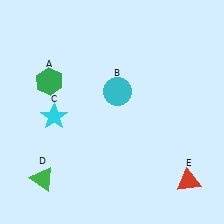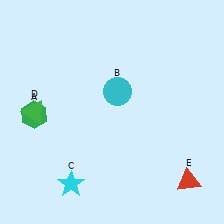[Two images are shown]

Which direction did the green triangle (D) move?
The green triangle (D) moved up.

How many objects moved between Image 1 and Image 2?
3 objects moved between the two images.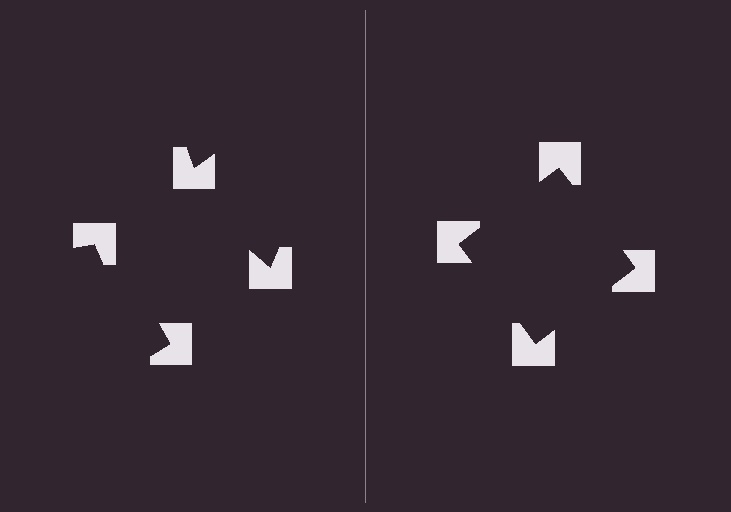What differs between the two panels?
The notched squares are positioned identically on both sides; only the wedge orientations differ. On the right they align to a square; on the left they are misaligned.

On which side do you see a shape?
An illusory square appears on the right side. On the left side the wedge cuts are rotated, so no coherent shape forms.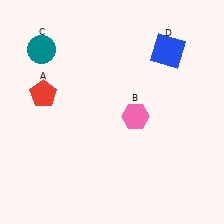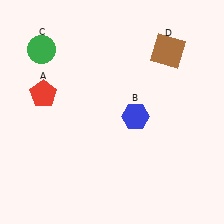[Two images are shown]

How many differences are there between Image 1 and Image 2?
There are 3 differences between the two images.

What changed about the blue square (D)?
In Image 1, D is blue. In Image 2, it changed to brown.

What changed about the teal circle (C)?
In Image 1, C is teal. In Image 2, it changed to green.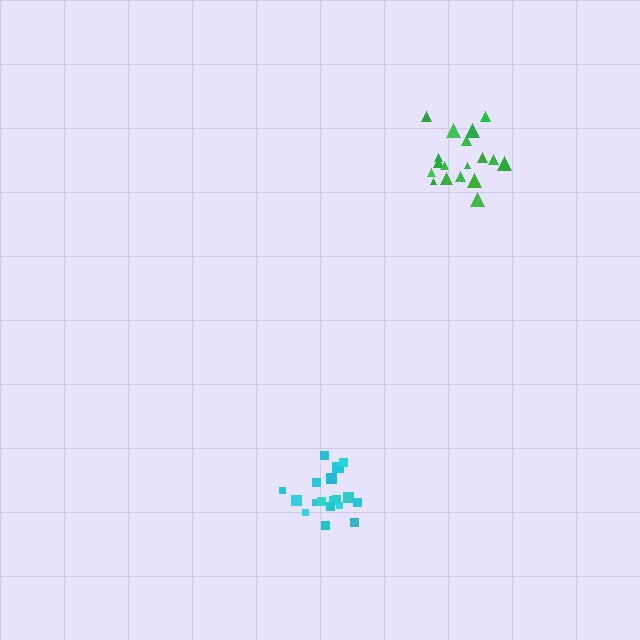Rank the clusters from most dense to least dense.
green, cyan.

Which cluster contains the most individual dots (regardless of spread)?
Cyan (20).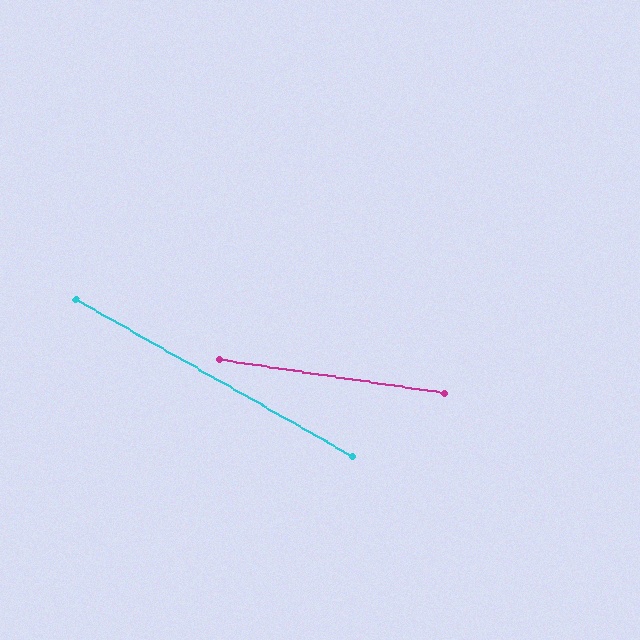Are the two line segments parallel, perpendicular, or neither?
Neither parallel nor perpendicular — they differ by about 21°.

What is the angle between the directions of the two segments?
Approximately 21 degrees.